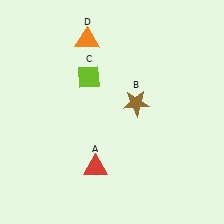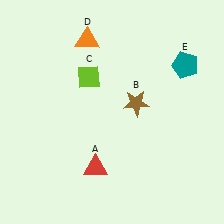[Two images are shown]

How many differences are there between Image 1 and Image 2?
There is 1 difference between the two images.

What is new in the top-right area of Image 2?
A teal pentagon (E) was added in the top-right area of Image 2.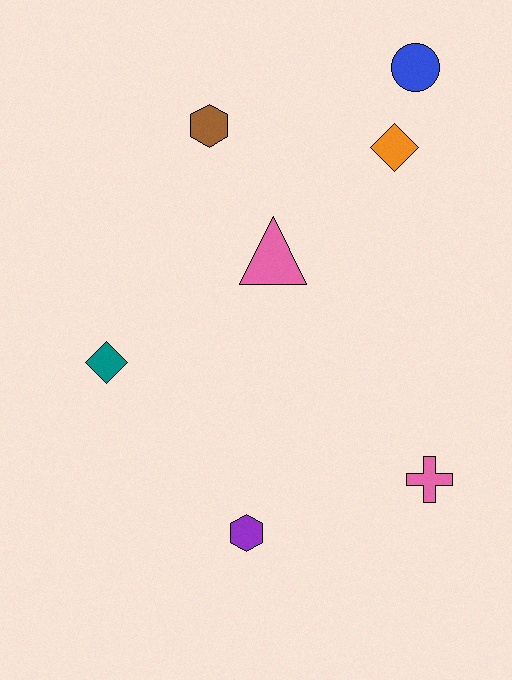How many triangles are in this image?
There is 1 triangle.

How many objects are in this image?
There are 7 objects.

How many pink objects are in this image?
There are 2 pink objects.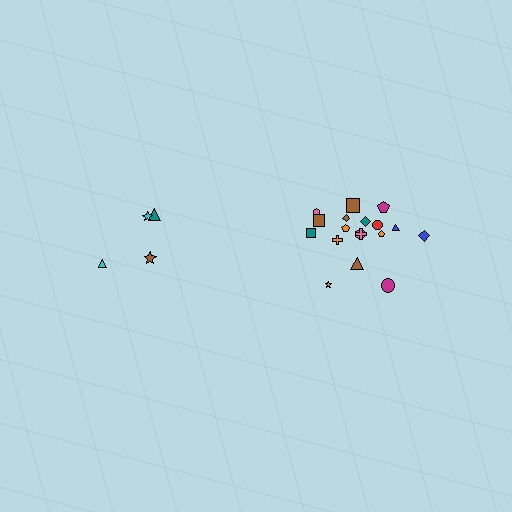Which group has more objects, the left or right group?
The right group.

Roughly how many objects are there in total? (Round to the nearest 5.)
Roughly 20 objects in total.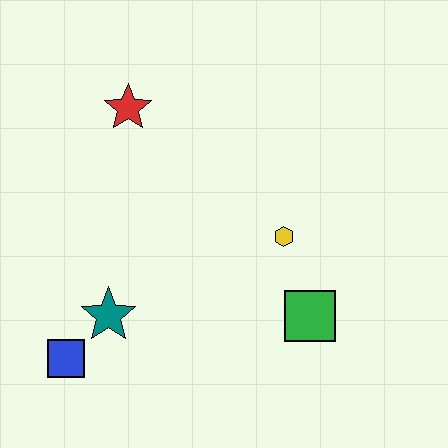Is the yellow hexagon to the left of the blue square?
No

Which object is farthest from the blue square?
The red star is farthest from the blue square.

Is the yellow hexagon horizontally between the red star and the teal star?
No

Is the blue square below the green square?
Yes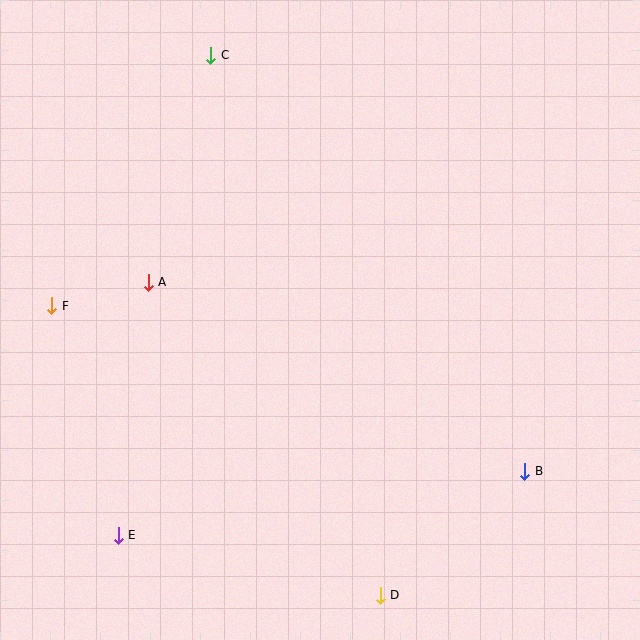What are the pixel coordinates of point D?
Point D is at (380, 595).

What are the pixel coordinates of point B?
Point B is at (525, 471).